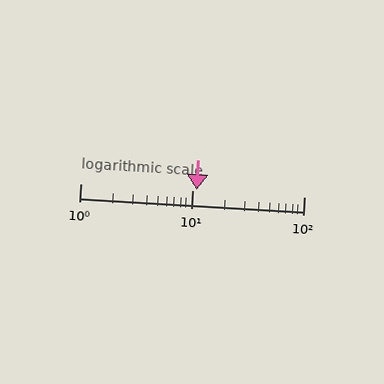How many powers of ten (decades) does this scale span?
The scale spans 2 decades, from 1 to 100.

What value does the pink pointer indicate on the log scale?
The pointer indicates approximately 11.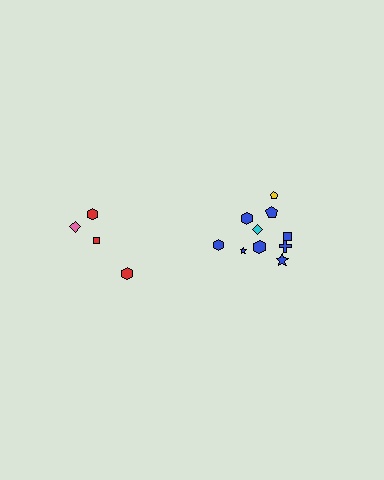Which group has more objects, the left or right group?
The right group.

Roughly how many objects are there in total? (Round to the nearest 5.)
Roughly 15 objects in total.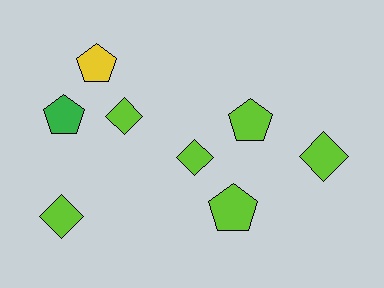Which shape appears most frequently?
Diamond, with 4 objects.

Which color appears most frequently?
Lime, with 6 objects.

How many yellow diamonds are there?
There are no yellow diamonds.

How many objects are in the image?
There are 8 objects.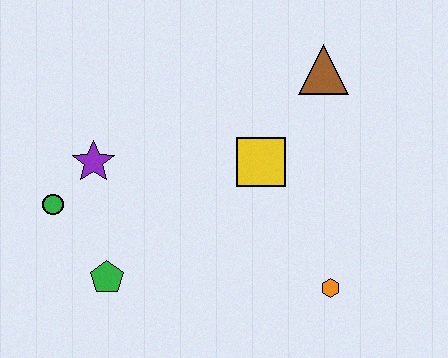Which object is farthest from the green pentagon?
The brown triangle is farthest from the green pentagon.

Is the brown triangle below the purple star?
No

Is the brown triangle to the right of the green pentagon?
Yes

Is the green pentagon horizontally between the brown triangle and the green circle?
Yes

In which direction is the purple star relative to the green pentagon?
The purple star is above the green pentagon.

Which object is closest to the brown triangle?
The yellow square is closest to the brown triangle.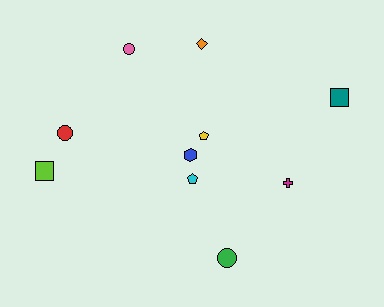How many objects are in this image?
There are 10 objects.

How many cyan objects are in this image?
There is 1 cyan object.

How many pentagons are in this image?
There are 2 pentagons.